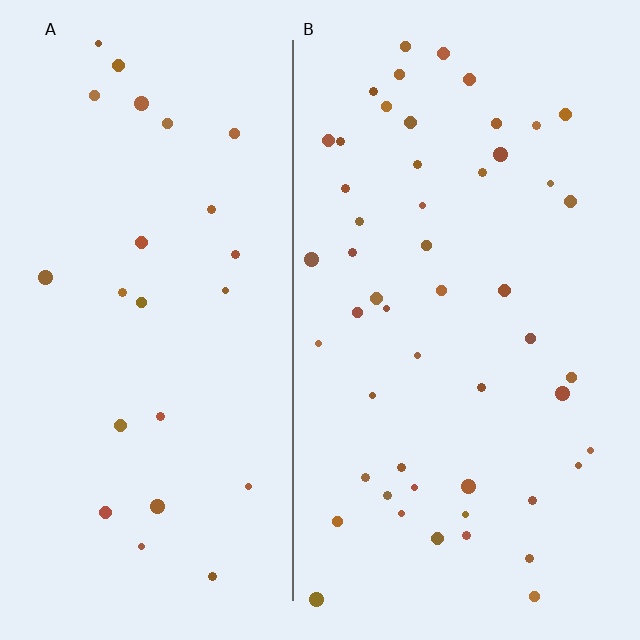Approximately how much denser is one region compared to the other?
Approximately 2.1× — region B over region A.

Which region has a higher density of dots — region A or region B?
B (the right).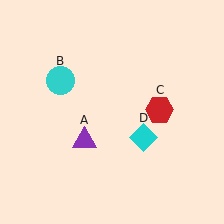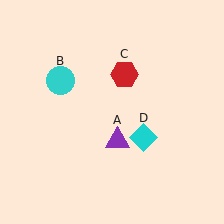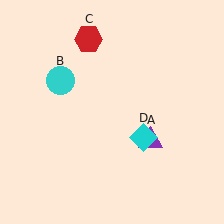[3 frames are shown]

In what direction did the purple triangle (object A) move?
The purple triangle (object A) moved right.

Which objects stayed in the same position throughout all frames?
Cyan circle (object B) and cyan diamond (object D) remained stationary.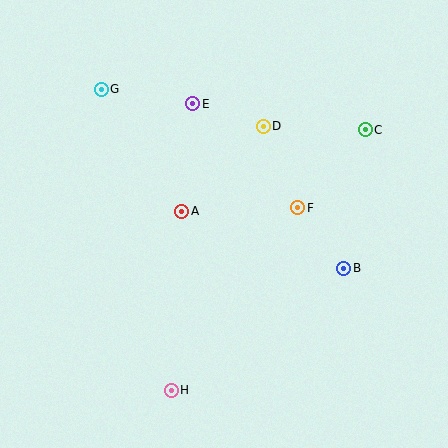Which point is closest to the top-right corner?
Point C is closest to the top-right corner.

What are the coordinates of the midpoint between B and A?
The midpoint between B and A is at (263, 240).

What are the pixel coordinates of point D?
Point D is at (263, 126).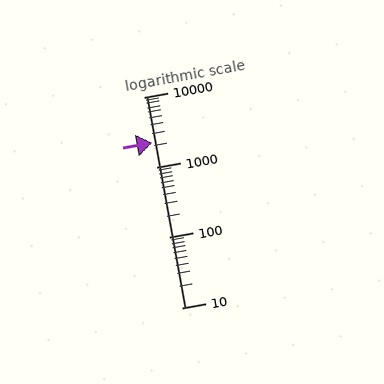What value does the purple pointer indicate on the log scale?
The pointer indicates approximately 2200.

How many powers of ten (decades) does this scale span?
The scale spans 3 decades, from 10 to 10000.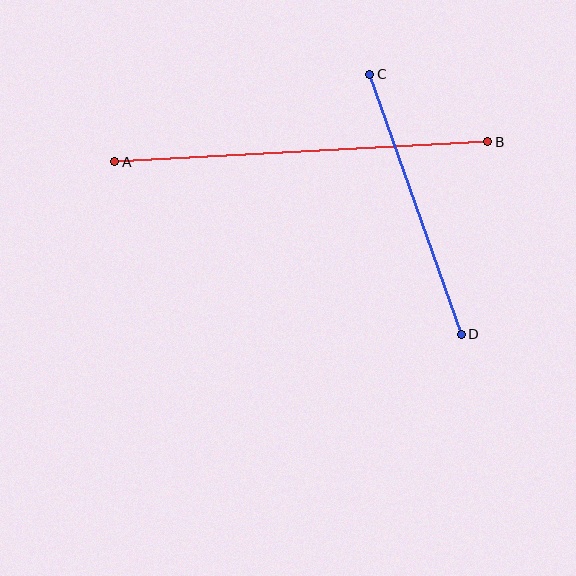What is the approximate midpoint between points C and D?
The midpoint is at approximately (416, 204) pixels.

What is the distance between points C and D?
The distance is approximately 276 pixels.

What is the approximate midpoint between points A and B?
The midpoint is at approximately (301, 152) pixels.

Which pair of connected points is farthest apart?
Points A and B are farthest apart.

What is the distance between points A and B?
The distance is approximately 373 pixels.